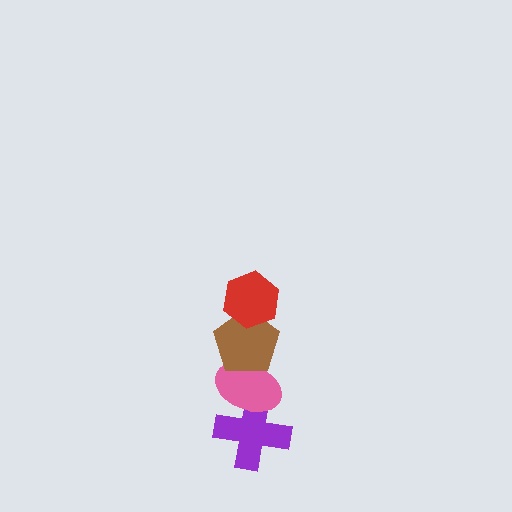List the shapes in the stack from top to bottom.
From top to bottom: the red hexagon, the brown pentagon, the pink ellipse, the purple cross.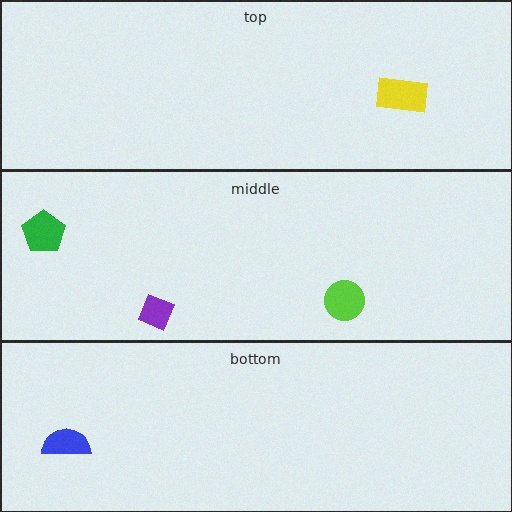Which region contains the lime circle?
The middle region.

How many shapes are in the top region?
1.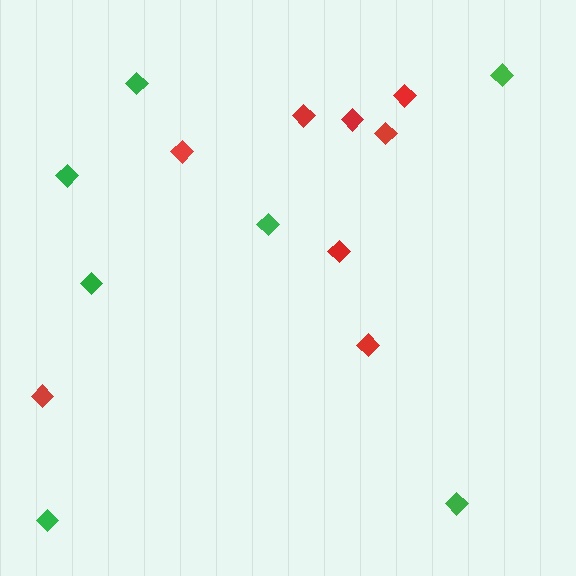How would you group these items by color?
There are 2 groups: one group of green diamonds (7) and one group of red diamonds (8).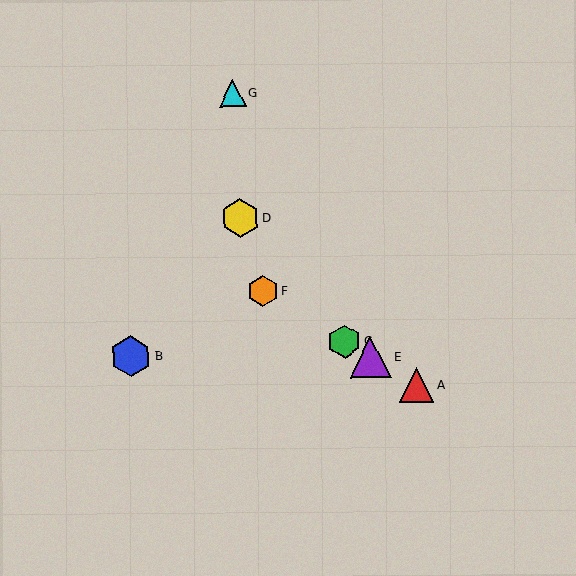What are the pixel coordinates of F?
Object F is at (263, 291).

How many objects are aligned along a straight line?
4 objects (A, C, E, F) are aligned along a straight line.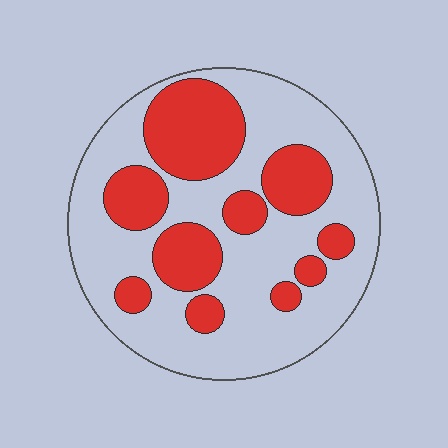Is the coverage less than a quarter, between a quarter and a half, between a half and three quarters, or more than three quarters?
Between a quarter and a half.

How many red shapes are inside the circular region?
10.